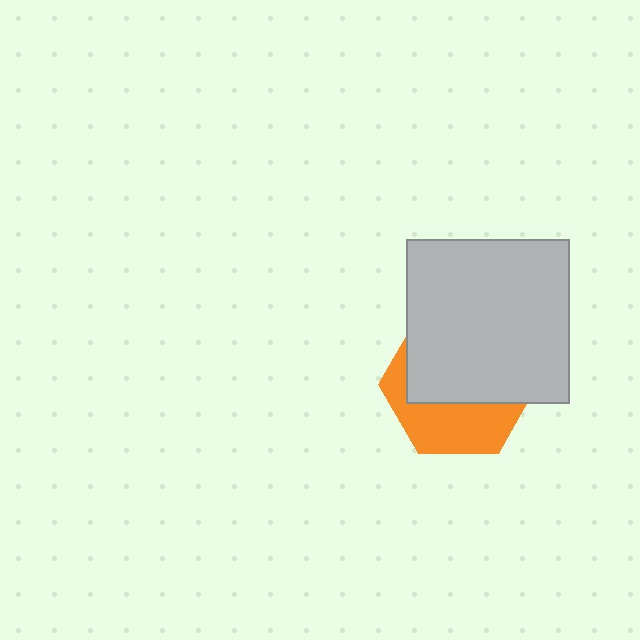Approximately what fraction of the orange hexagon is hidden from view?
Roughly 61% of the orange hexagon is hidden behind the light gray square.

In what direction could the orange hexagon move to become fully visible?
The orange hexagon could move down. That would shift it out from behind the light gray square entirely.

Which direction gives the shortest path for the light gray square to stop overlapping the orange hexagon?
Moving up gives the shortest separation.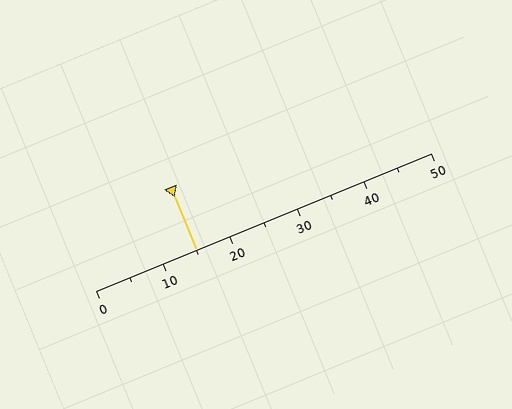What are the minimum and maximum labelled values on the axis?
The axis runs from 0 to 50.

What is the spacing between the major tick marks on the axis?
The major ticks are spaced 10 apart.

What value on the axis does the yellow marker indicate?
The marker indicates approximately 15.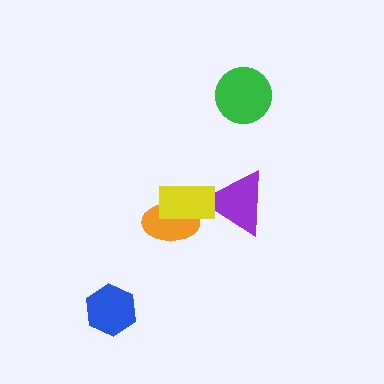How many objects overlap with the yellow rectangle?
2 objects overlap with the yellow rectangle.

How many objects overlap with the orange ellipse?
1 object overlaps with the orange ellipse.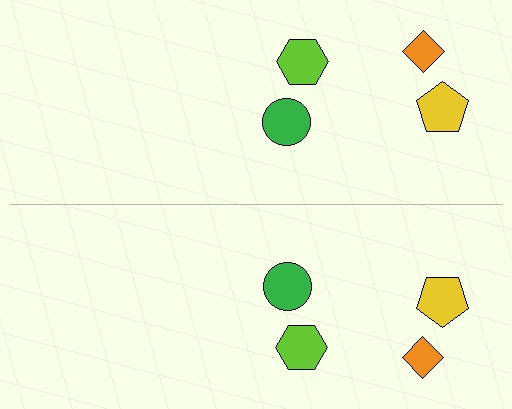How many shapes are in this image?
There are 8 shapes in this image.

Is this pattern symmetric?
Yes, this pattern has bilateral (reflection) symmetry.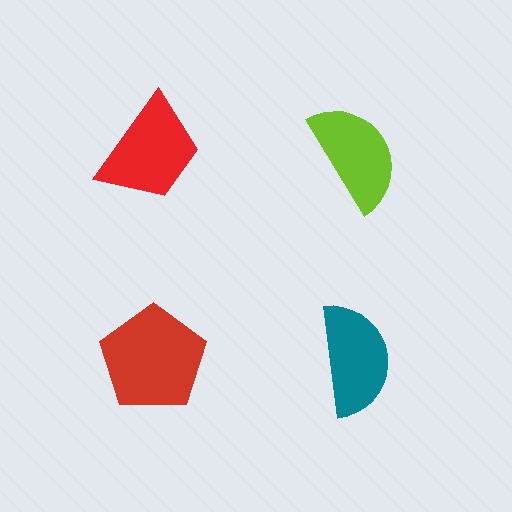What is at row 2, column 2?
A teal semicircle.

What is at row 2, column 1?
A red pentagon.